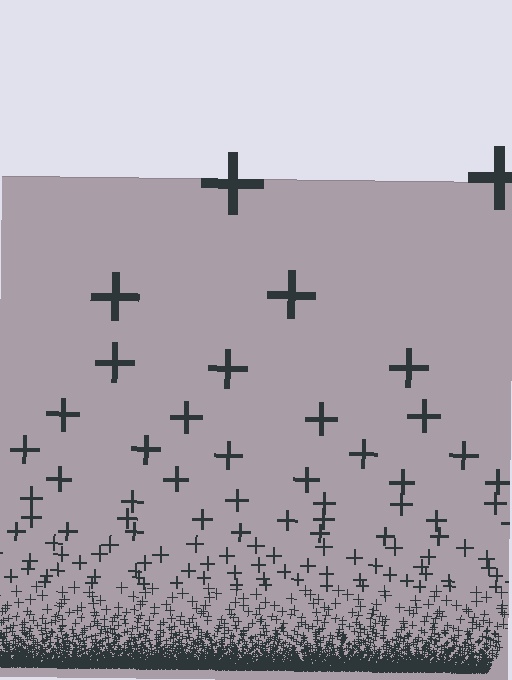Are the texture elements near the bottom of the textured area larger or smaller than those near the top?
Smaller. The gradient is inverted — elements near the bottom are smaller and denser.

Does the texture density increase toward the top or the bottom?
Density increases toward the bottom.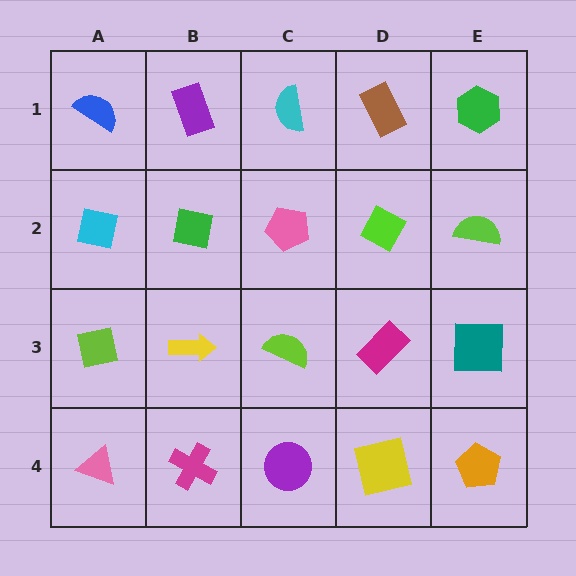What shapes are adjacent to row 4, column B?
A yellow arrow (row 3, column B), a pink triangle (row 4, column A), a purple circle (row 4, column C).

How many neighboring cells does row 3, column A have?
3.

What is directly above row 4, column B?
A yellow arrow.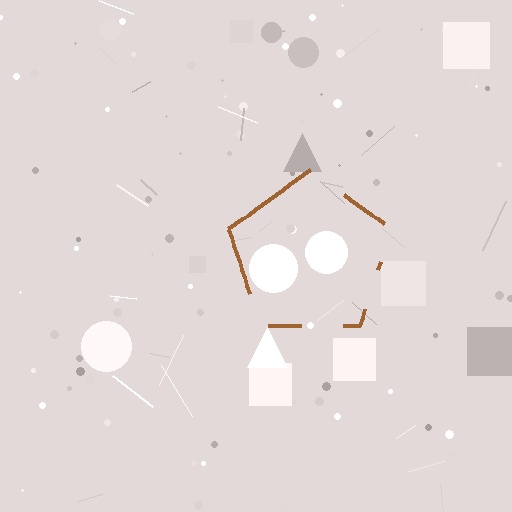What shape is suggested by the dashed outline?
The dashed outline suggests a pentagon.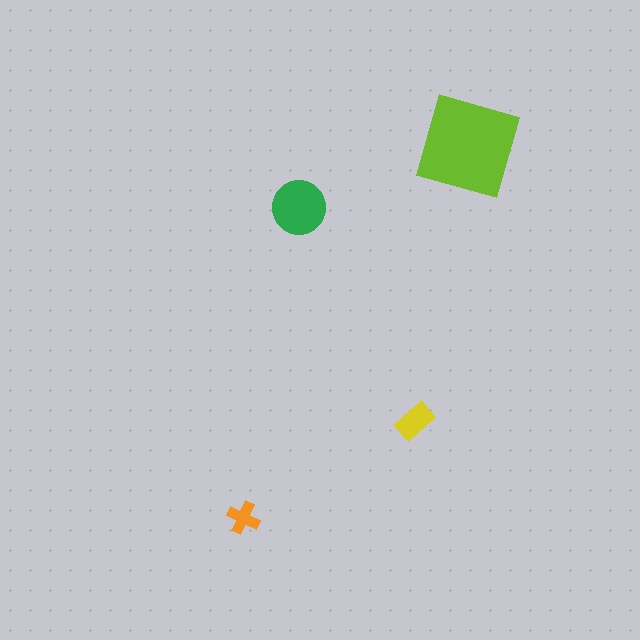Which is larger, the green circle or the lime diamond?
The lime diamond.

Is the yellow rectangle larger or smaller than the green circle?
Smaller.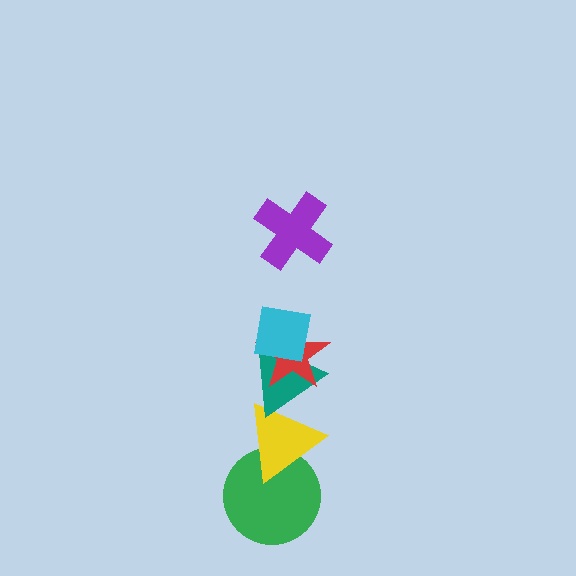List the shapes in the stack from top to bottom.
From top to bottom: the purple cross, the cyan square, the red star, the teal triangle, the yellow triangle, the green circle.